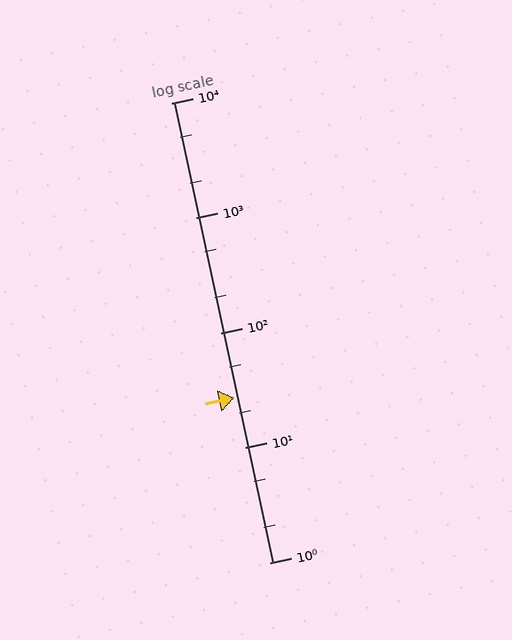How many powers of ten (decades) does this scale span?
The scale spans 4 decades, from 1 to 10000.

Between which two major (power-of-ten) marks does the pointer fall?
The pointer is between 10 and 100.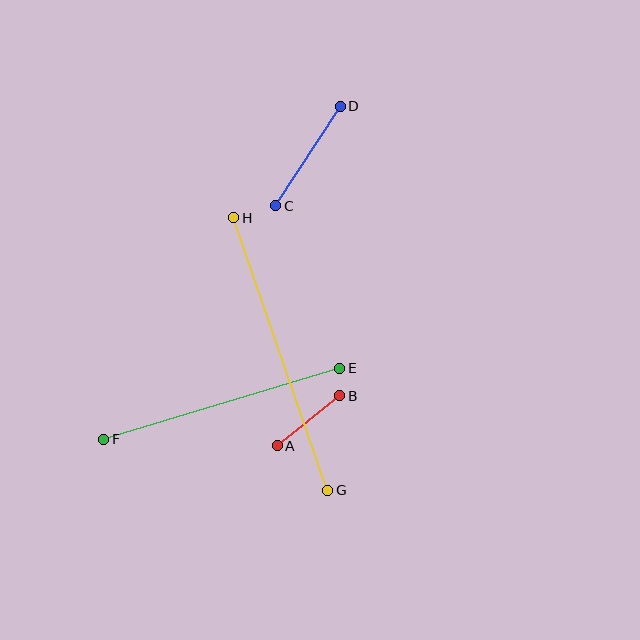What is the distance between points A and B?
The distance is approximately 80 pixels.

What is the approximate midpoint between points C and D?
The midpoint is at approximately (308, 156) pixels.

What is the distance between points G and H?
The distance is approximately 288 pixels.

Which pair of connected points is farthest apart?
Points G and H are farthest apart.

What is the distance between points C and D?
The distance is approximately 119 pixels.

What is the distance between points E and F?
The distance is approximately 246 pixels.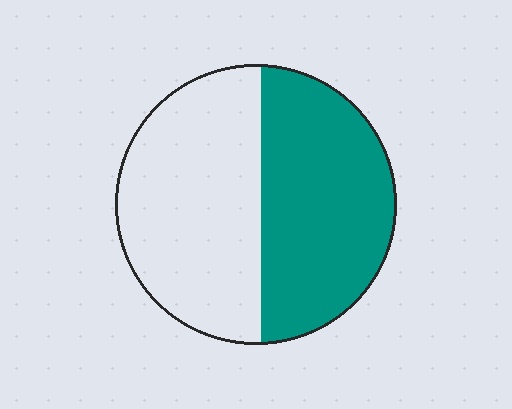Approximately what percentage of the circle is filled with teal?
Approximately 50%.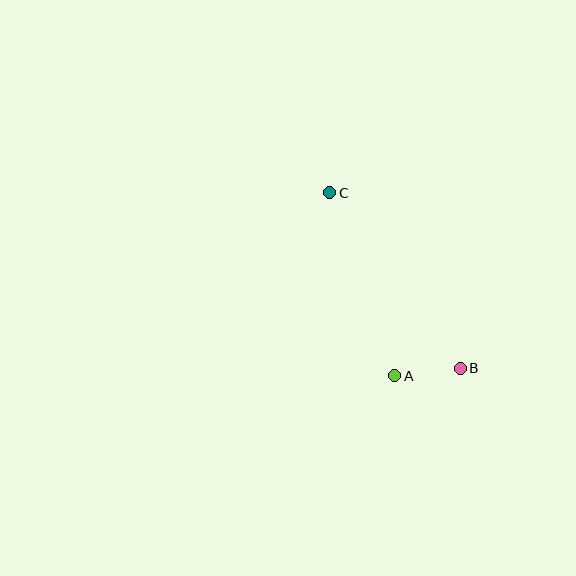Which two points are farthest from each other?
Points B and C are farthest from each other.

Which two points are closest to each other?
Points A and B are closest to each other.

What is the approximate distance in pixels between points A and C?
The distance between A and C is approximately 194 pixels.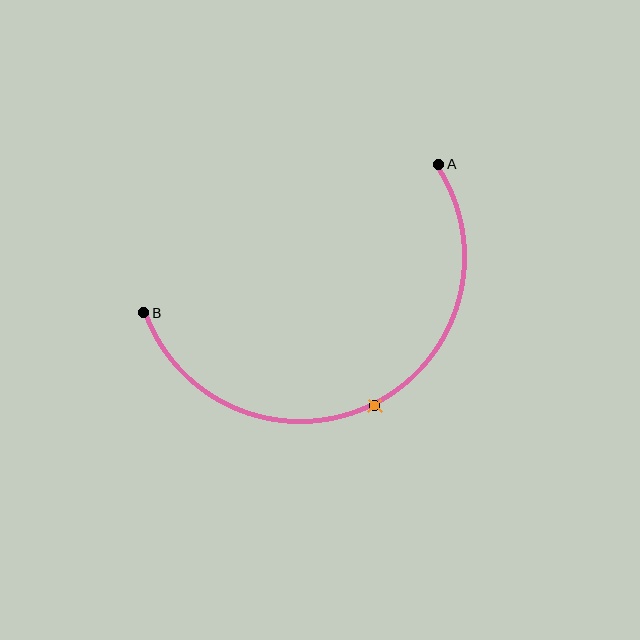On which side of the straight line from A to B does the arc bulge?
The arc bulges below the straight line connecting A and B.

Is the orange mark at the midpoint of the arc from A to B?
Yes. The orange mark lies on the arc at equal arc-length from both A and B — it is the arc midpoint.